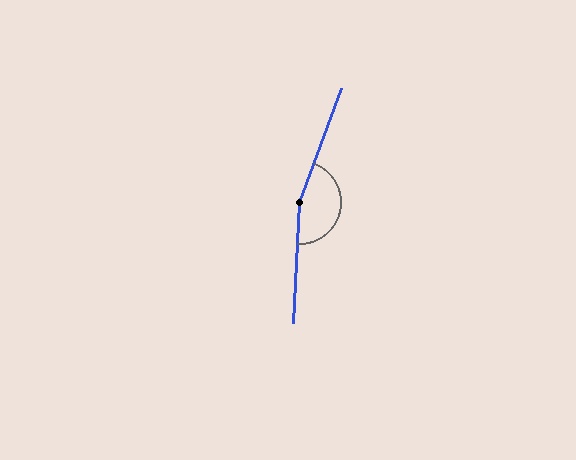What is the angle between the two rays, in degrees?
Approximately 162 degrees.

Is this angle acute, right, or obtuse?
It is obtuse.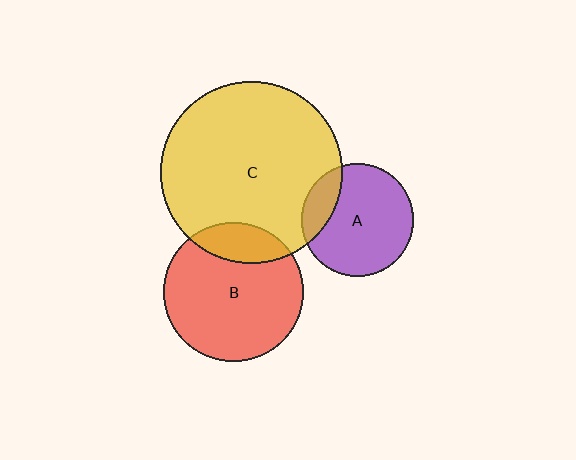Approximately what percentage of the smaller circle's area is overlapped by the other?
Approximately 20%.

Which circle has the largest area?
Circle C (yellow).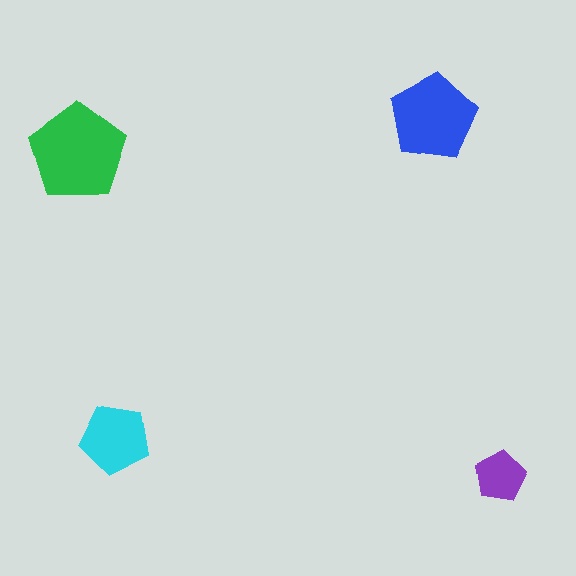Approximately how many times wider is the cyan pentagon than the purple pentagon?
About 1.5 times wider.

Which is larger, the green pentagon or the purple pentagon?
The green one.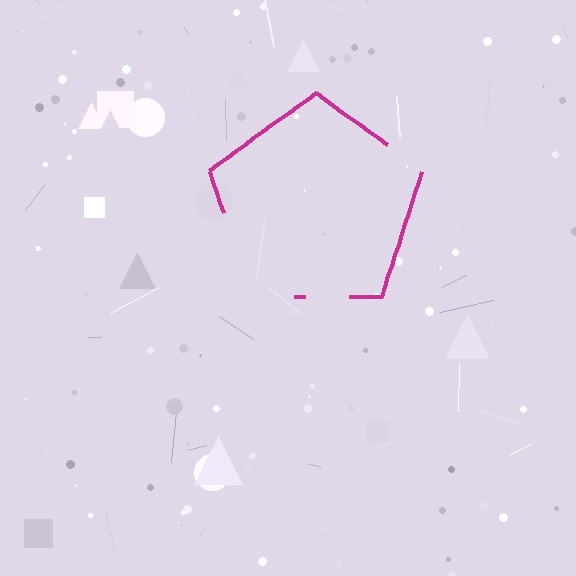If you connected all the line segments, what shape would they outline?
They would outline a pentagon.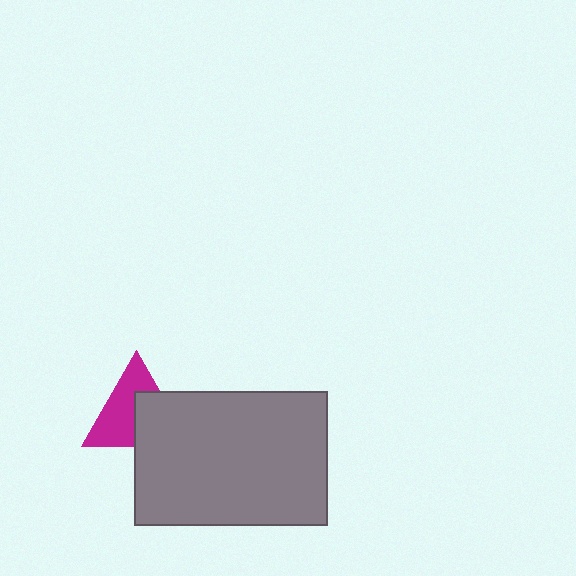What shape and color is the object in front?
The object in front is a gray rectangle.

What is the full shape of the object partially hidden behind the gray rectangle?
The partially hidden object is a magenta triangle.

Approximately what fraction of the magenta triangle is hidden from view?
Roughly 44% of the magenta triangle is hidden behind the gray rectangle.